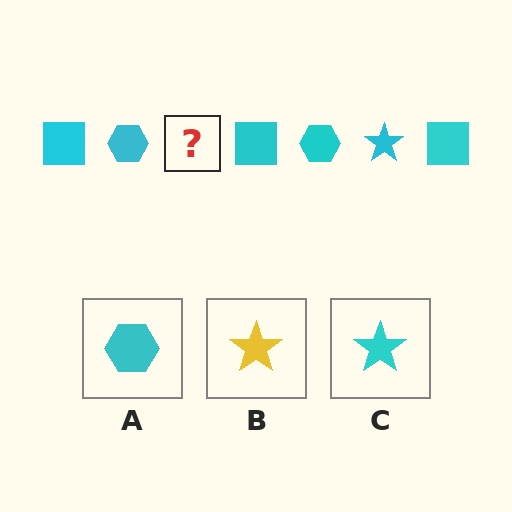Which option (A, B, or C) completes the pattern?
C.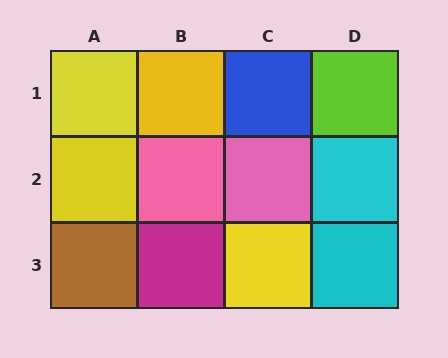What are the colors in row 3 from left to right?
Brown, magenta, yellow, cyan.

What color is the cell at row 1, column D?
Lime.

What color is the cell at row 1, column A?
Yellow.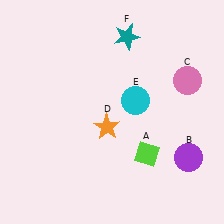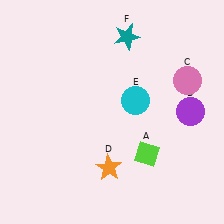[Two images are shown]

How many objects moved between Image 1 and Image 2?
2 objects moved between the two images.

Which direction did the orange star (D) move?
The orange star (D) moved down.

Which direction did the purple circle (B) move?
The purple circle (B) moved up.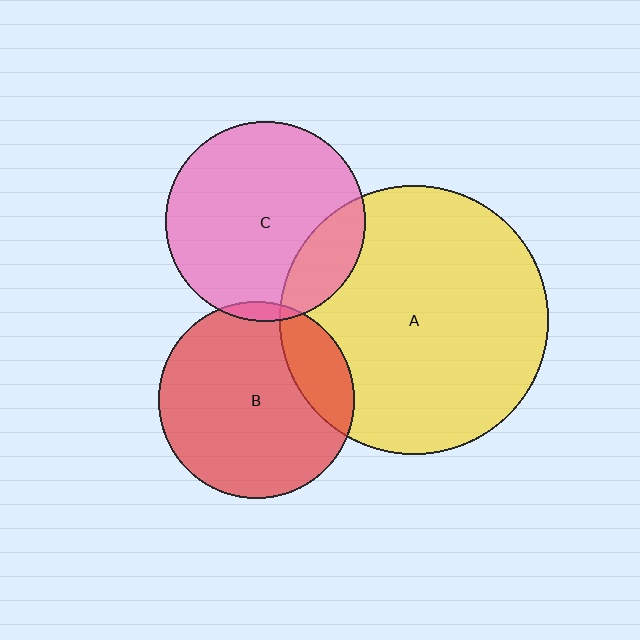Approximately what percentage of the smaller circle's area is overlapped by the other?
Approximately 20%.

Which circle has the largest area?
Circle A (yellow).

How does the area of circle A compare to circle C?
Approximately 1.8 times.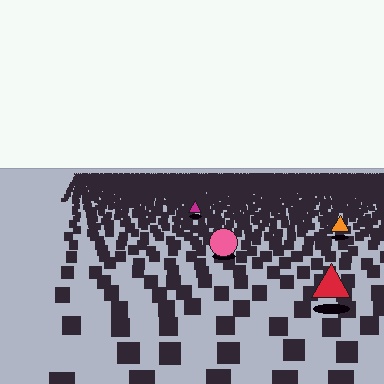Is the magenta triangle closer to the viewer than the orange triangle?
No. The orange triangle is closer — you can tell from the texture gradient: the ground texture is coarser near it.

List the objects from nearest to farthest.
From nearest to farthest: the red triangle, the pink circle, the orange triangle, the magenta triangle.